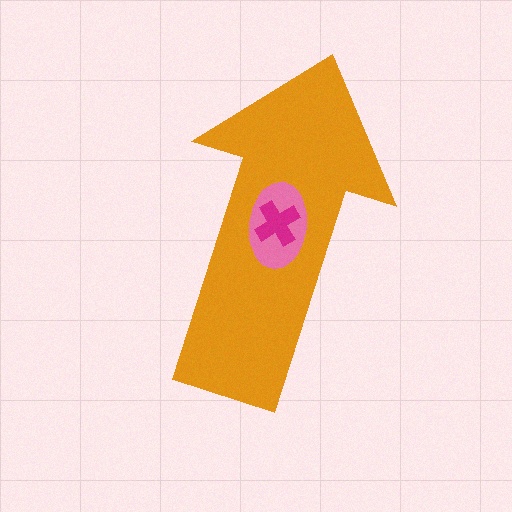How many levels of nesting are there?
3.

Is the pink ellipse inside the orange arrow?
Yes.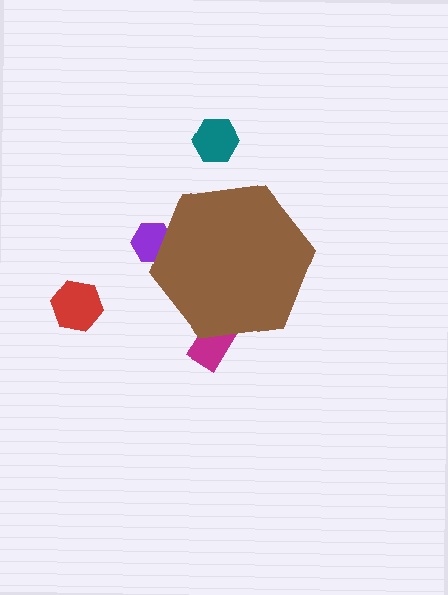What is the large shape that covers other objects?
A brown hexagon.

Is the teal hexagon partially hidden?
No, the teal hexagon is fully visible.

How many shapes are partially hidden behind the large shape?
2 shapes are partially hidden.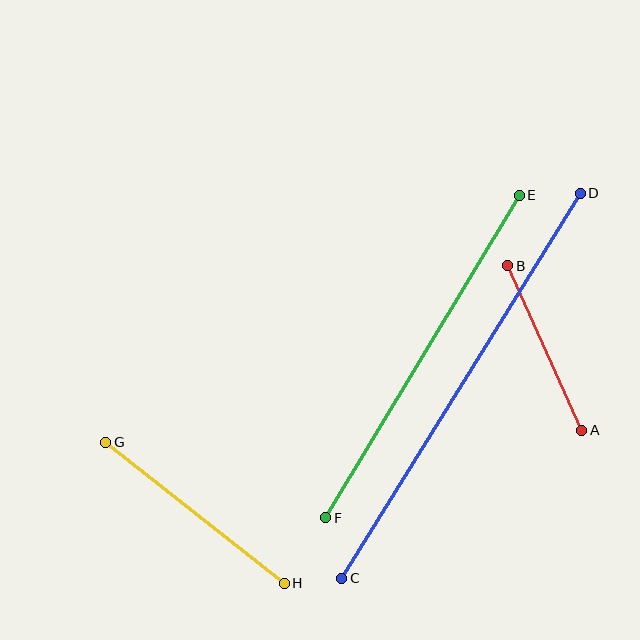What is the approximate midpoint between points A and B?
The midpoint is at approximately (545, 348) pixels.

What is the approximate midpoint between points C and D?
The midpoint is at approximately (461, 386) pixels.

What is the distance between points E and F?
The distance is approximately 376 pixels.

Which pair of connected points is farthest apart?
Points C and D are farthest apart.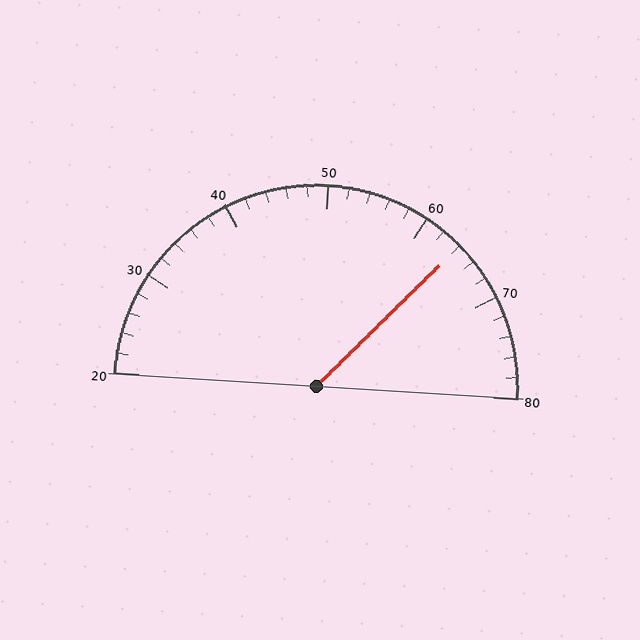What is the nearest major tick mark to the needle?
The nearest major tick mark is 60.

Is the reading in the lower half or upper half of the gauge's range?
The reading is in the upper half of the range (20 to 80).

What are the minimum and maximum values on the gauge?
The gauge ranges from 20 to 80.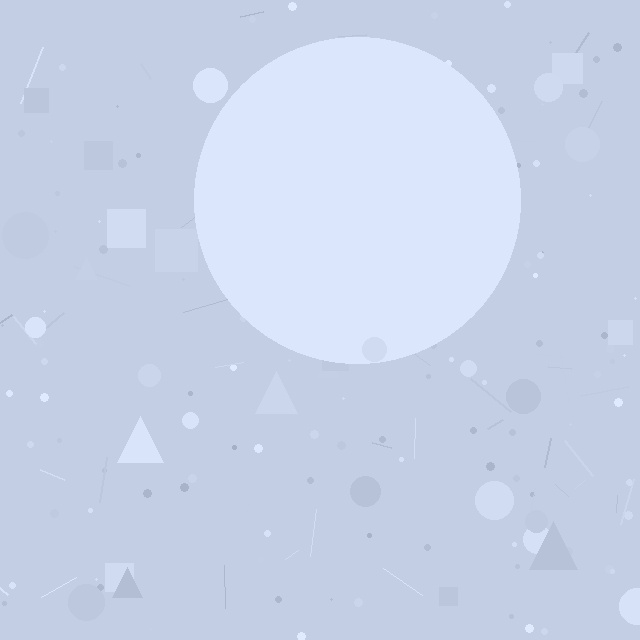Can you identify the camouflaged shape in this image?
The camouflaged shape is a circle.